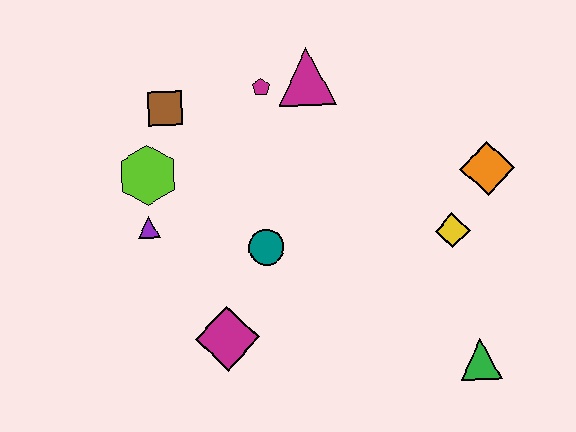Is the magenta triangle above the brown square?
Yes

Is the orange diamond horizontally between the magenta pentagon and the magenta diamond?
No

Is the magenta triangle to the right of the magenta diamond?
Yes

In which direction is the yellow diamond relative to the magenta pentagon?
The yellow diamond is to the right of the magenta pentagon.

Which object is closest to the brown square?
The lime hexagon is closest to the brown square.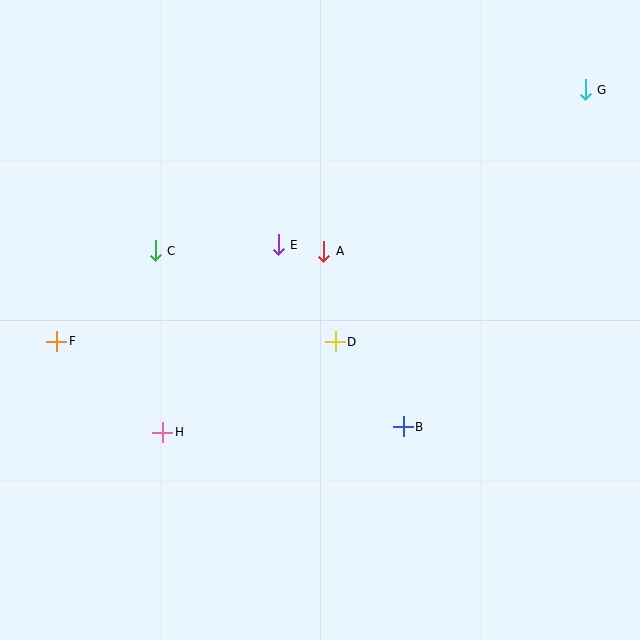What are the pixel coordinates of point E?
Point E is at (278, 245).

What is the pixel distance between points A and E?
The distance between A and E is 46 pixels.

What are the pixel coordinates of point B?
Point B is at (403, 427).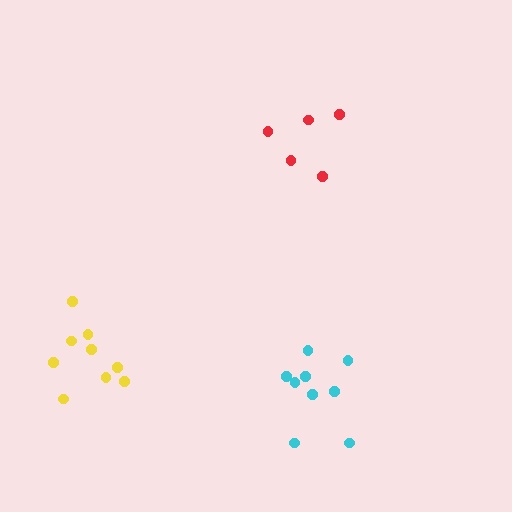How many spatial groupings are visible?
There are 3 spatial groupings.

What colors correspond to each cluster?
The clusters are colored: cyan, red, yellow.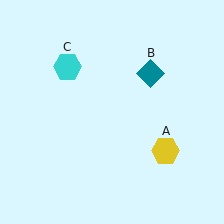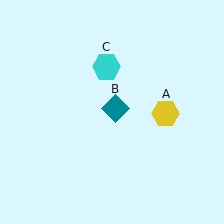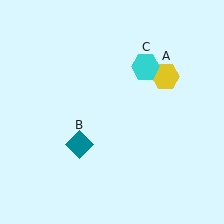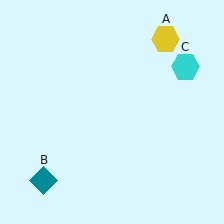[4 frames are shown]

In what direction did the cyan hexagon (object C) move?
The cyan hexagon (object C) moved right.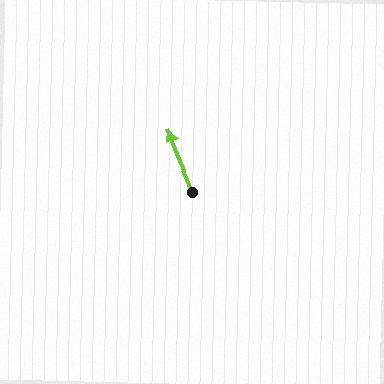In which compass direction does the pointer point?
North.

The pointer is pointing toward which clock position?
Roughly 11 o'clock.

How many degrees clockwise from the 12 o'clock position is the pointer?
Approximately 338 degrees.